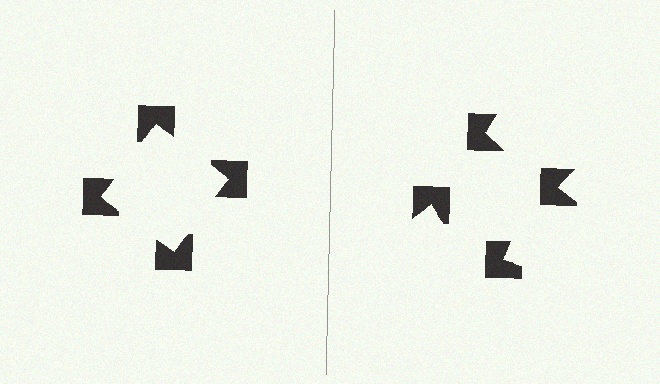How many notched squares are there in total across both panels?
8 — 4 on each side.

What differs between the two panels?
The notched squares are positioned identically on both sides; only the wedge orientations differ. On the left they align to a square; on the right they are misaligned.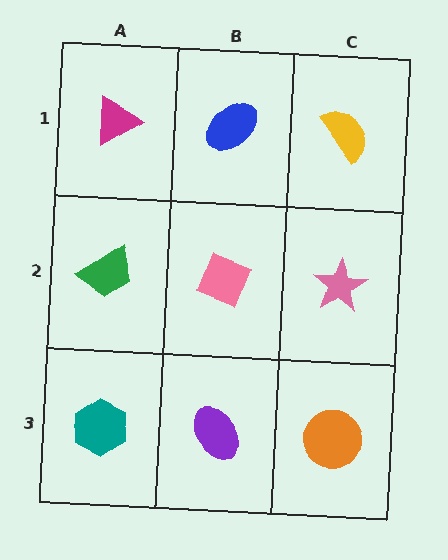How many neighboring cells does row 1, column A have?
2.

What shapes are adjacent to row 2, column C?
A yellow semicircle (row 1, column C), an orange circle (row 3, column C), a pink diamond (row 2, column B).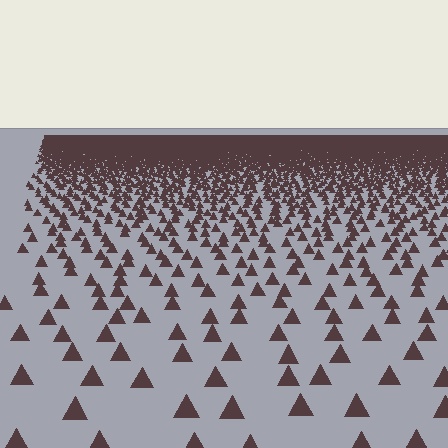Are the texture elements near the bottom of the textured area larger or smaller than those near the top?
Larger. Near the bottom, elements are closer to the viewer and appear at a bigger on-screen size.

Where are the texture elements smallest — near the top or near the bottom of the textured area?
Near the top.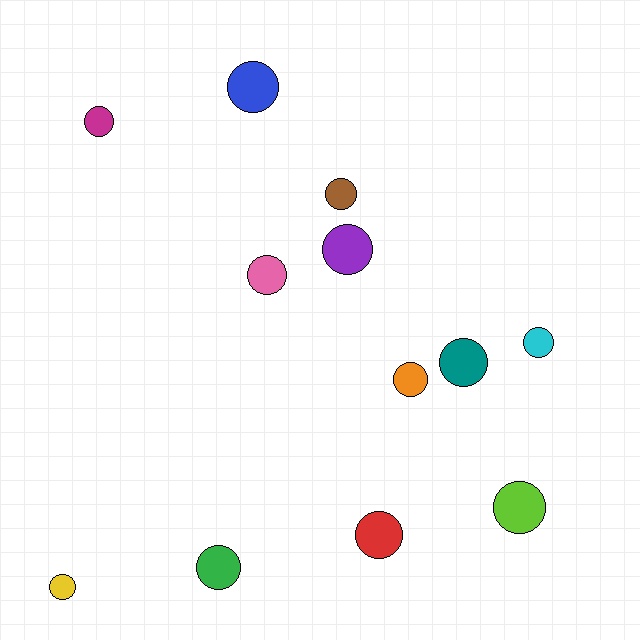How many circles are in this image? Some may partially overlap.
There are 12 circles.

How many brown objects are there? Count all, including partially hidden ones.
There is 1 brown object.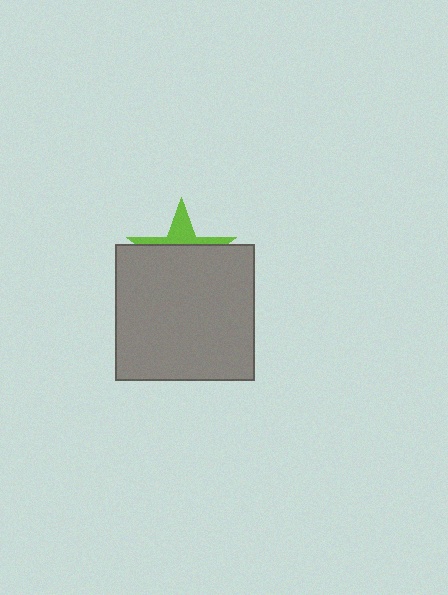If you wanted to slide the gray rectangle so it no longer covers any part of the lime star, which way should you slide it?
Slide it down — that is the most direct way to separate the two shapes.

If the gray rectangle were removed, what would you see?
You would see the complete lime star.